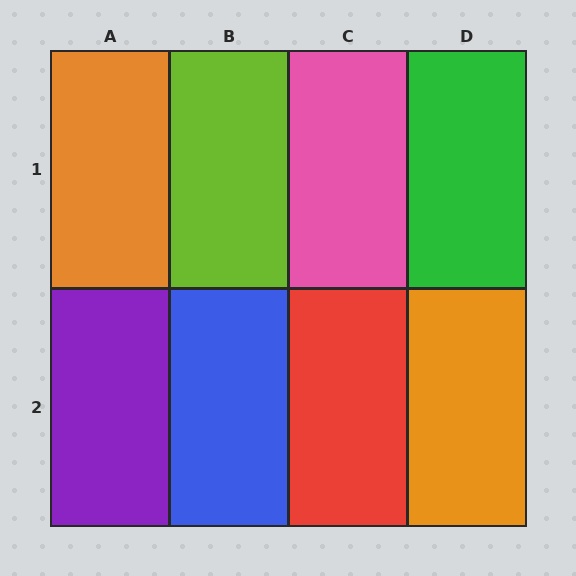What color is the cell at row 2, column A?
Purple.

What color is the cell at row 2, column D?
Orange.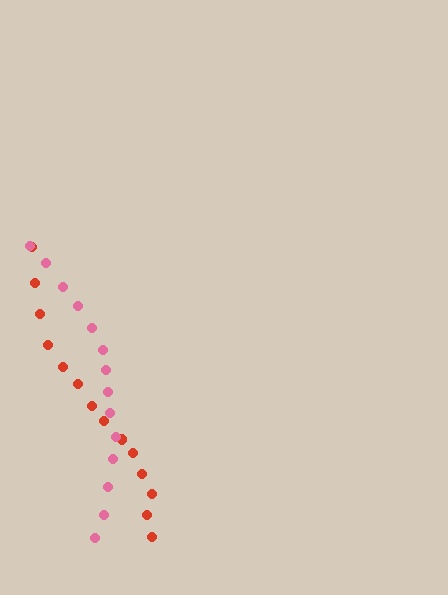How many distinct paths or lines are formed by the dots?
There are 2 distinct paths.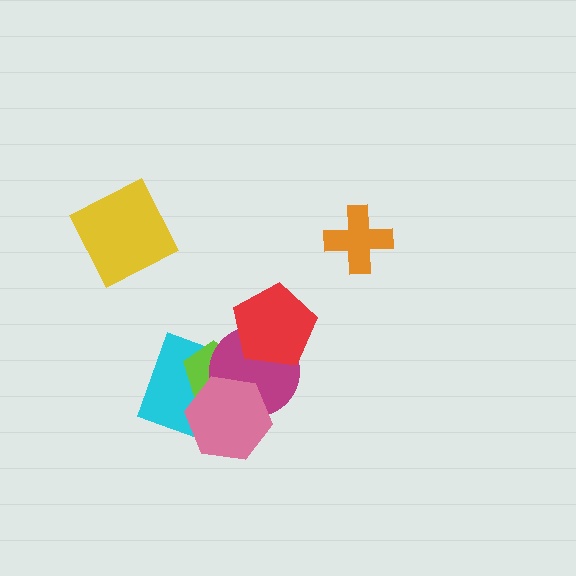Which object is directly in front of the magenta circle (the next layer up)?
The red pentagon is directly in front of the magenta circle.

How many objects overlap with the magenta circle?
4 objects overlap with the magenta circle.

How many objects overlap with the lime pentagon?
3 objects overlap with the lime pentagon.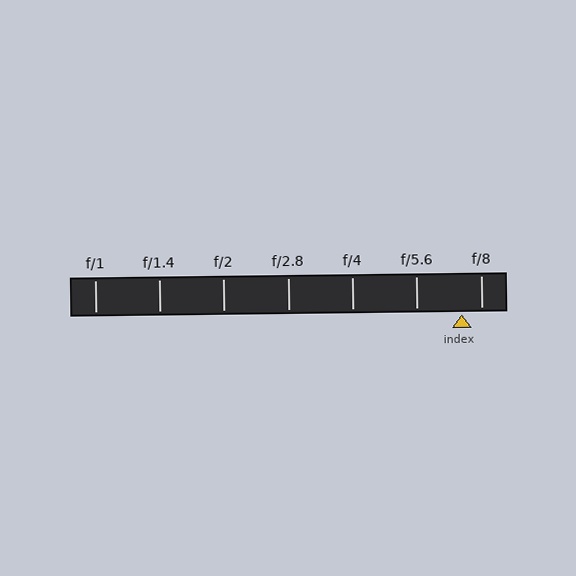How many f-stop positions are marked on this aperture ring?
There are 7 f-stop positions marked.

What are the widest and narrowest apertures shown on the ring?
The widest aperture shown is f/1 and the narrowest is f/8.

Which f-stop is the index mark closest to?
The index mark is closest to f/8.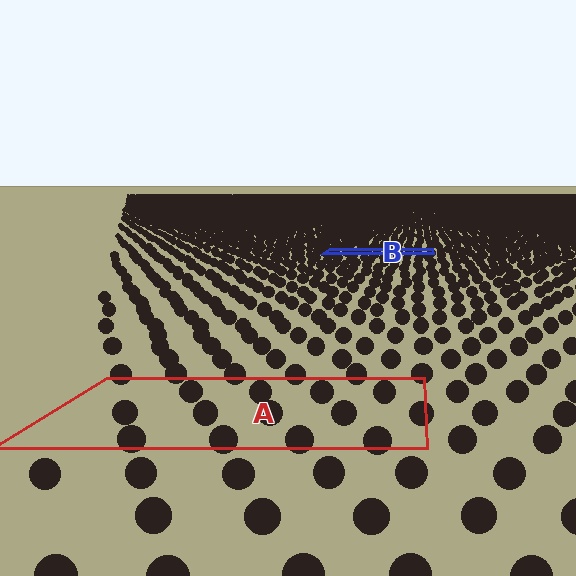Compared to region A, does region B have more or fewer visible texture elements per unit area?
Region B has more texture elements per unit area — they are packed more densely because it is farther away.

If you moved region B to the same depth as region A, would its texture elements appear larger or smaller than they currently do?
They would appear larger. At a closer depth, the same texture elements are projected at a bigger on-screen size.